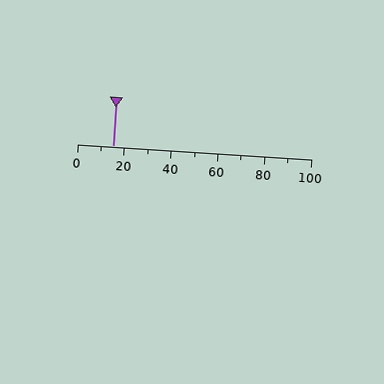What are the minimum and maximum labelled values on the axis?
The axis runs from 0 to 100.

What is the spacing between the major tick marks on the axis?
The major ticks are spaced 20 apart.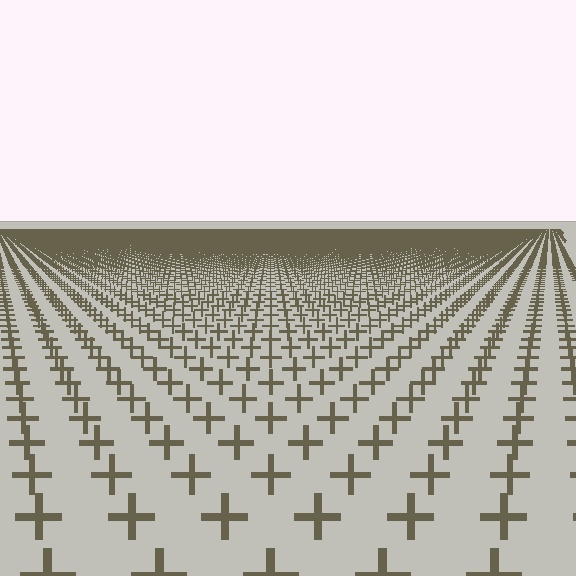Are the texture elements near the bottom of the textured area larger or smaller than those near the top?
Larger. Near the bottom, elements are closer to the viewer and appear at a bigger on-screen size.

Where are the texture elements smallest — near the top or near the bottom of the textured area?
Near the top.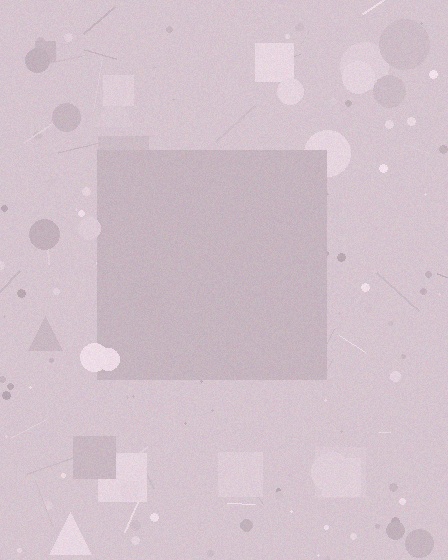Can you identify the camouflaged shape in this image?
The camouflaged shape is a square.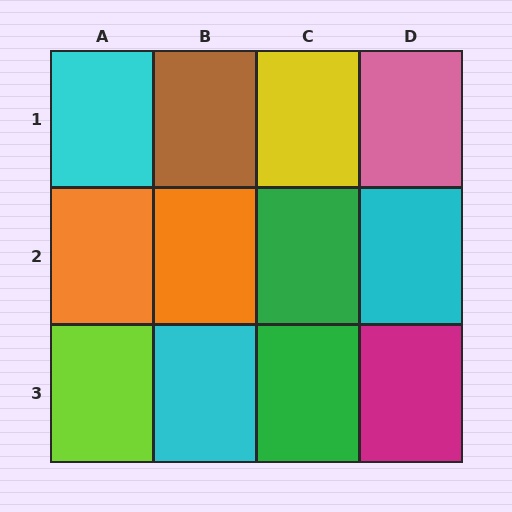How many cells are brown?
1 cell is brown.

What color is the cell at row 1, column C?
Yellow.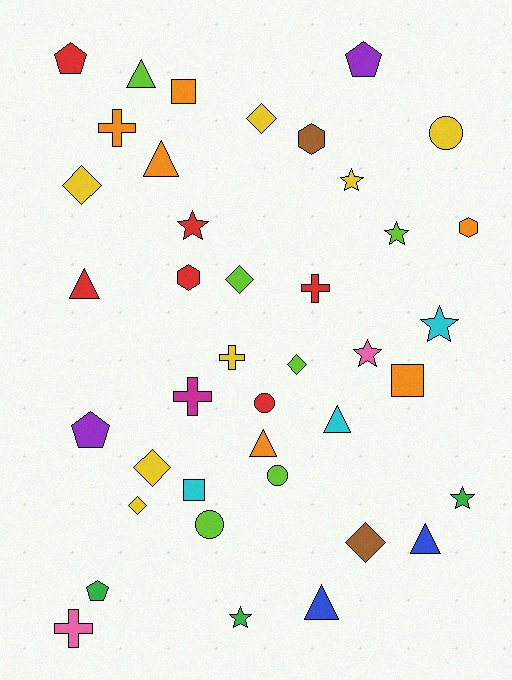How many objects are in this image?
There are 40 objects.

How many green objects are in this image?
There are 3 green objects.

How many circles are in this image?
There are 4 circles.